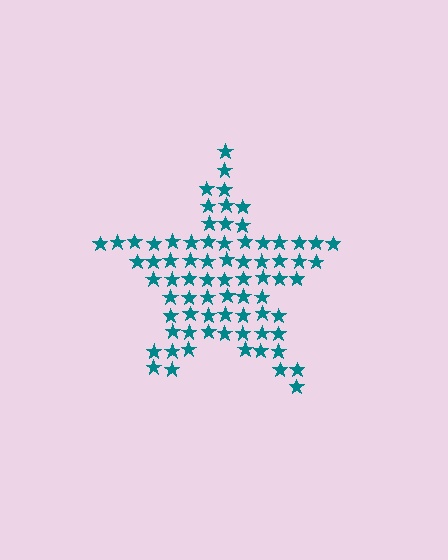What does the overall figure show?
The overall figure shows a star.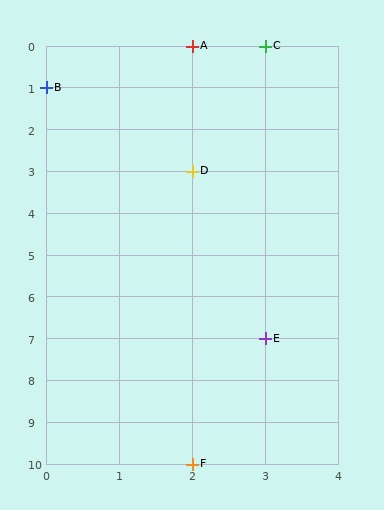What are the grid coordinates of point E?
Point E is at grid coordinates (3, 7).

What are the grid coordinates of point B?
Point B is at grid coordinates (0, 1).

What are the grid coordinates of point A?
Point A is at grid coordinates (2, 0).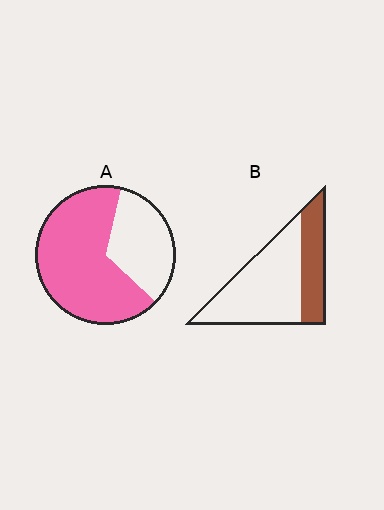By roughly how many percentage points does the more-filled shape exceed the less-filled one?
By roughly 35 percentage points (A over B).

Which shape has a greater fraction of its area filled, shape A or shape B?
Shape A.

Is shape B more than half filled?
No.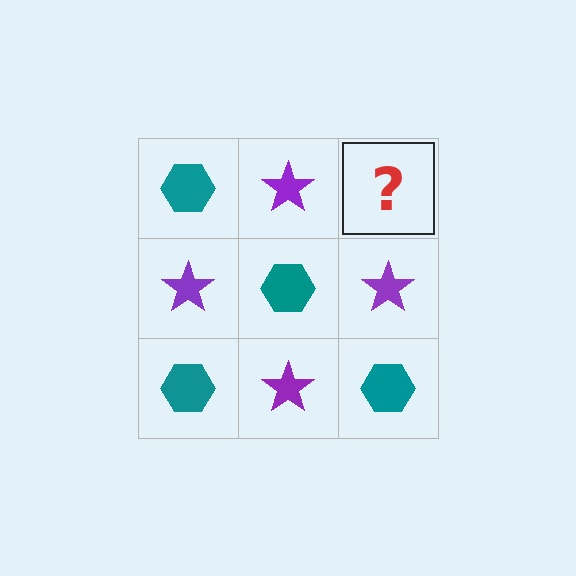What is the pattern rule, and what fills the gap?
The rule is that it alternates teal hexagon and purple star in a checkerboard pattern. The gap should be filled with a teal hexagon.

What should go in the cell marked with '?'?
The missing cell should contain a teal hexagon.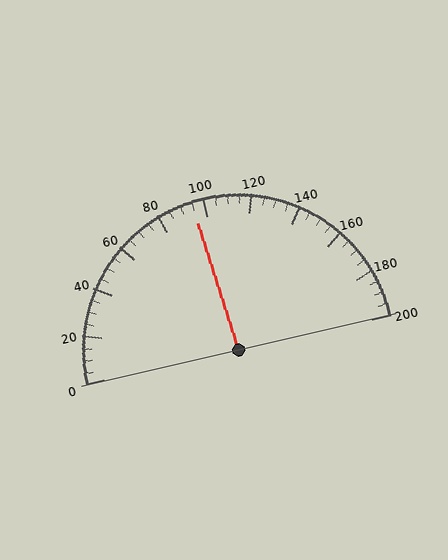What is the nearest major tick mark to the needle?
The nearest major tick mark is 100.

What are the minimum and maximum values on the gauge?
The gauge ranges from 0 to 200.